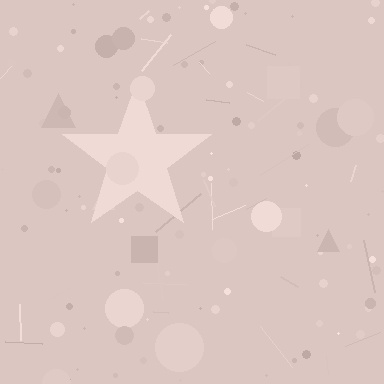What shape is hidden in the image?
A star is hidden in the image.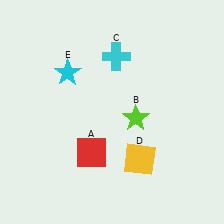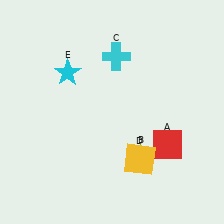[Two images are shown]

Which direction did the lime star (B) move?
The lime star (B) moved down.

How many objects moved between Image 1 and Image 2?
2 objects moved between the two images.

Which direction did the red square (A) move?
The red square (A) moved right.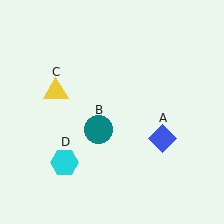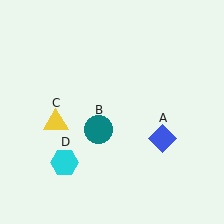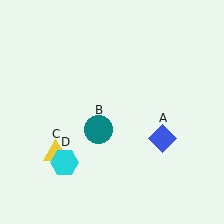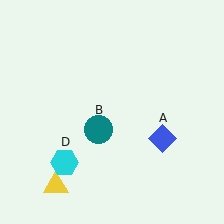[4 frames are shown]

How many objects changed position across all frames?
1 object changed position: yellow triangle (object C).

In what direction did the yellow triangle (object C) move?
The yellow triangle (object C) moved down.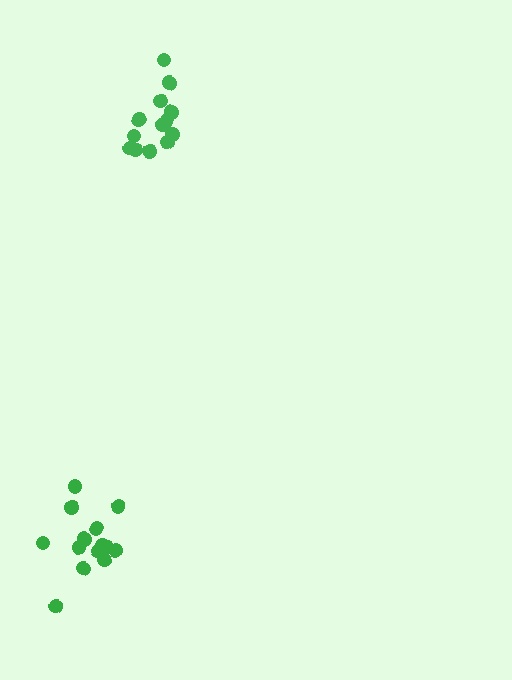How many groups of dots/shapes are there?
There are 2 groups.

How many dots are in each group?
Group 1: 14 dots, Group 2: 14 dots (28 total).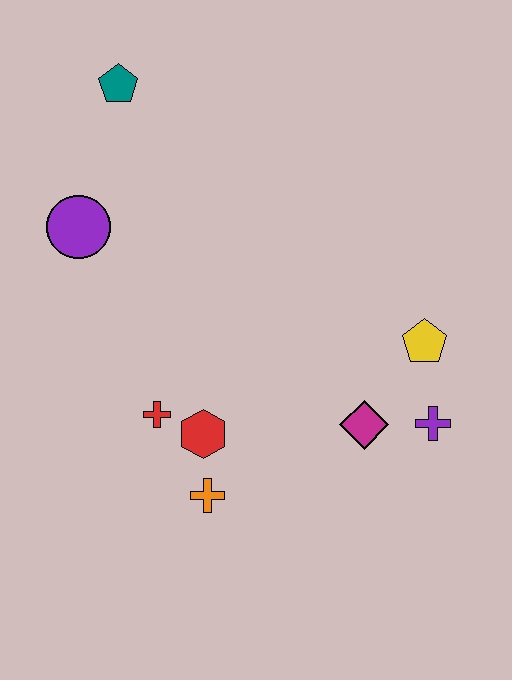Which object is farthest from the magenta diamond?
The teal pentagon is farthest from the magenta diamond.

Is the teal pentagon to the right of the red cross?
No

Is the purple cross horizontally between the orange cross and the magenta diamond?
No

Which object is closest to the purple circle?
The teal pentagon is closest to the purple circle.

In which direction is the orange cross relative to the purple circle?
The orange cross is below the purple circle.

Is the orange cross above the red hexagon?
No